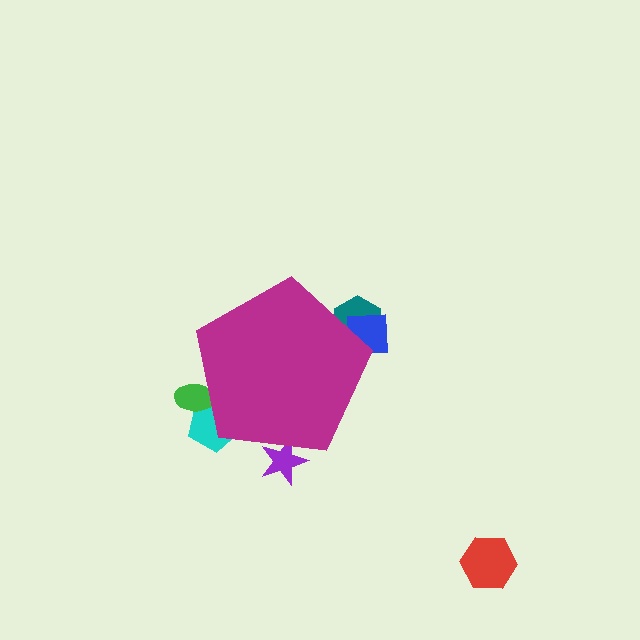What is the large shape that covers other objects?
A magenta pentagon.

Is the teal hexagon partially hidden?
Yes, the teal hexagon is partially hidden behind the magenta pentagon.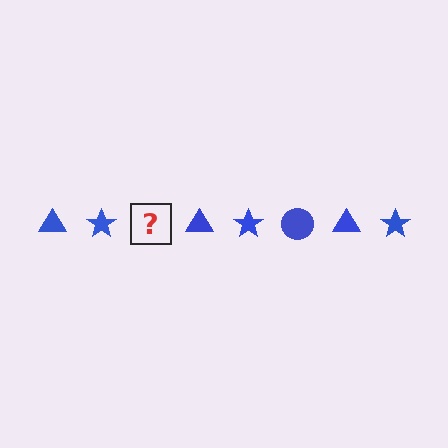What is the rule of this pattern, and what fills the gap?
The rule is that the pattern cycles through triangle, star, circle shapes in blue. The gap should be filled with a blue circle.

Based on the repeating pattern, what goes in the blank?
The blank should be a blue circle.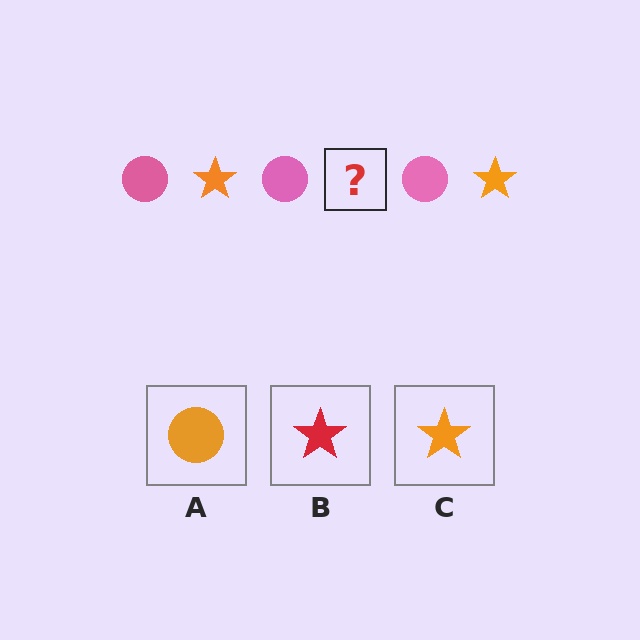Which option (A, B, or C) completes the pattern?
C.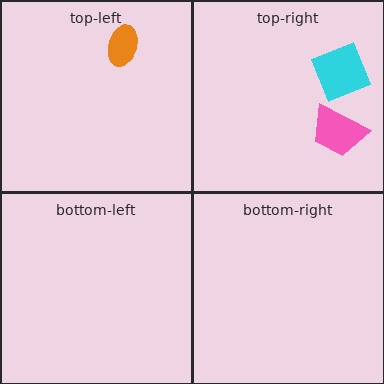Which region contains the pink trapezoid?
The top-right region.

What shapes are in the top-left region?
The orange ellipse.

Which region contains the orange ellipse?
The top-left region.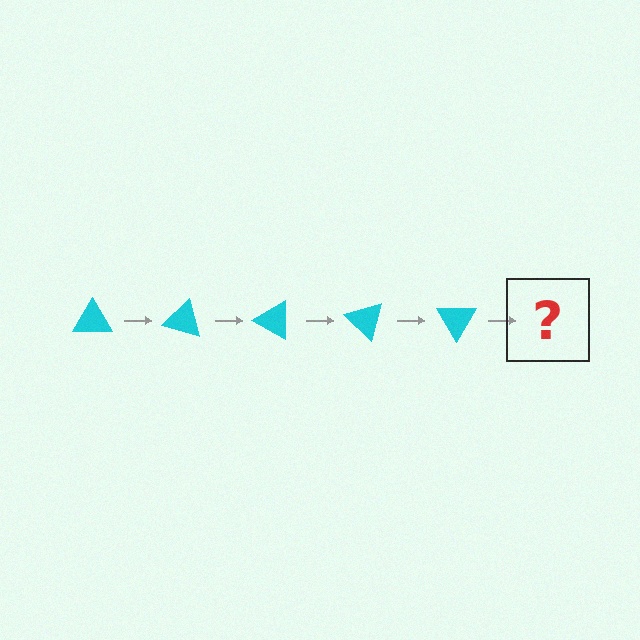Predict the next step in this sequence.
The next step is a cyan triangle rotated 75 degrees.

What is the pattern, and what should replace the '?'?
The pattern is that the triangle rotates 15 degrees each step. The '?' should be a cyan triangle rotated 75 degrees.